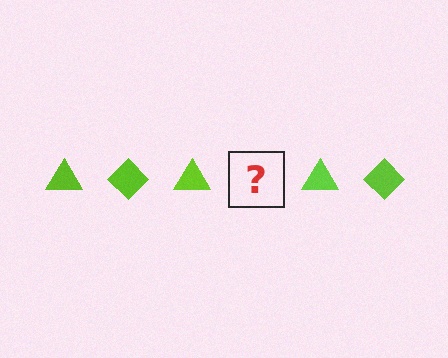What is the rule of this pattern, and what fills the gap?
The rule is that the pattern cycles through triangle, diamond shapes in lime. The gap should be filled with a lime diamond.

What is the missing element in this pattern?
The missing element is a lime diamond.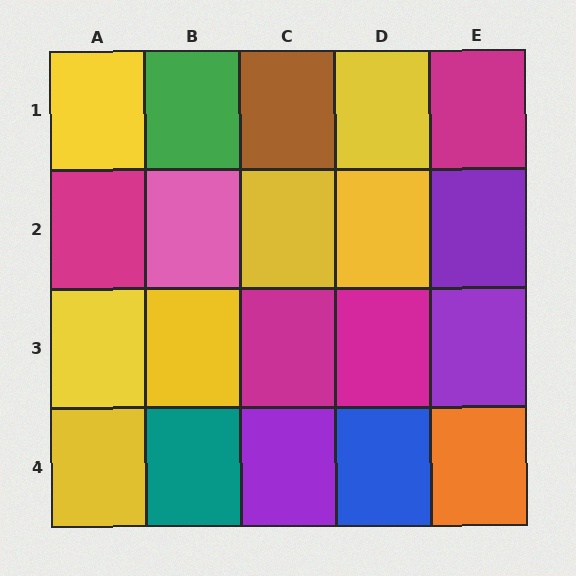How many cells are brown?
1 cell is brown.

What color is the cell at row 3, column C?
Magenta.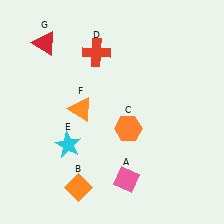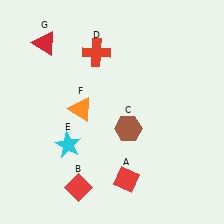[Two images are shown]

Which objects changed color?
A changed from pink to red. B changed from orange to red. C changed from orange to brown.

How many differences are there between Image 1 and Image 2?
There are 3 differences between the two images.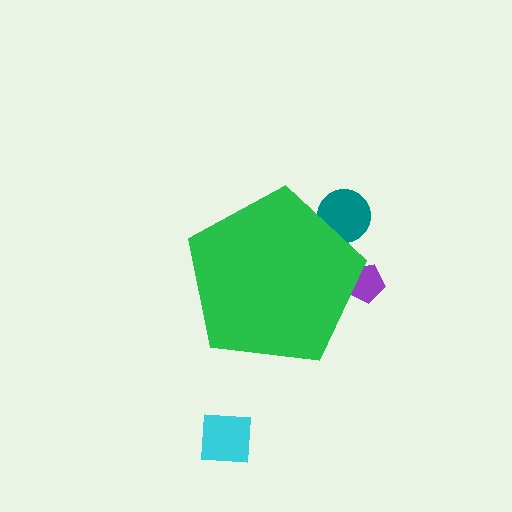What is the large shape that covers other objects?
A green pentagon.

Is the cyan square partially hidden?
No, the cyan square is fully visible.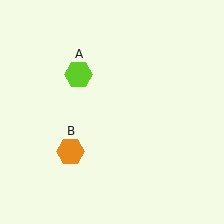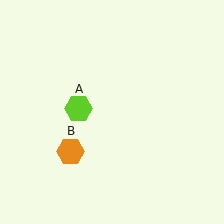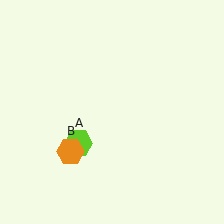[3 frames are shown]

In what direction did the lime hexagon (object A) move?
The lime hexagon (object A) moved down.